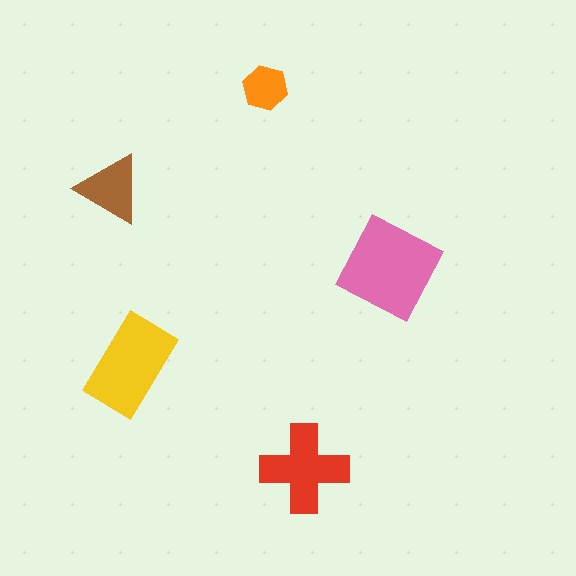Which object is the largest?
The pink diamond.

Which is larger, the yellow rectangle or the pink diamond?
The pink diamond.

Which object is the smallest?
The orange hexagon.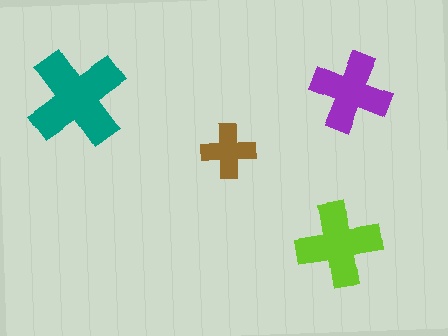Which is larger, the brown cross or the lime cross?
The lime one.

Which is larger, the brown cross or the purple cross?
The purple one.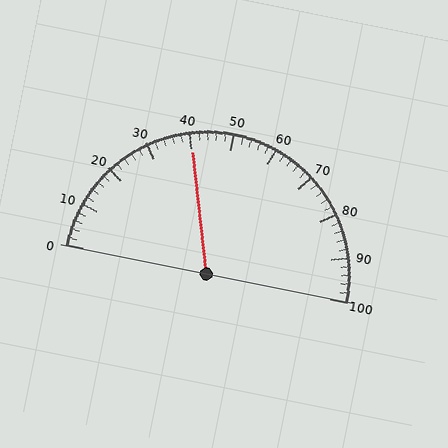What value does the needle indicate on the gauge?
The needle indicates approximately 40.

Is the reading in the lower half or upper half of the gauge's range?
The reading is in the lower half of the range (0 to 100).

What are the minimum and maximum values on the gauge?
The gauge ranges from 0 to 100.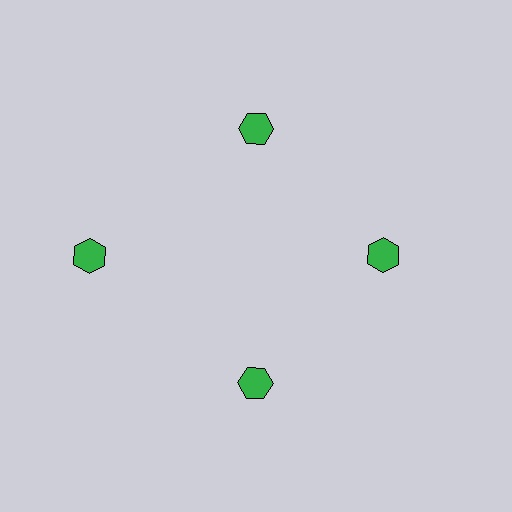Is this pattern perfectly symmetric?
No. The 4 green hexagons are arranged in a ring, but one element near the 9 o'clock position is pushed outward from the center, breaking the 4-fold rotational symmetry.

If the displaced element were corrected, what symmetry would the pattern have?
It would have 4-fold rotational symmetry — the pattern would map onto itself every 90 degrees.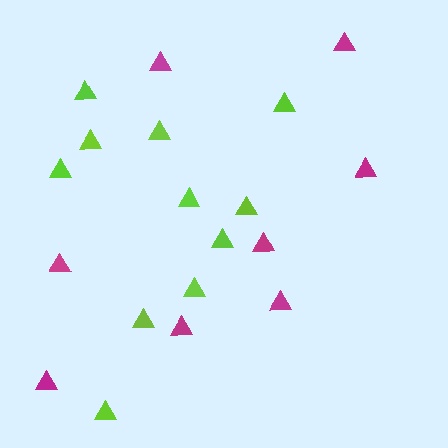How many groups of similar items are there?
There are 2 groups: one group of lime triangles (11) and one group of magenta triangles (8).